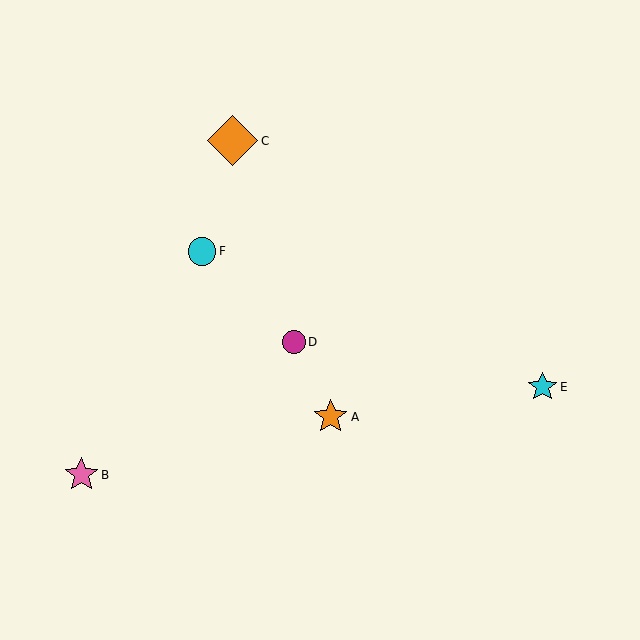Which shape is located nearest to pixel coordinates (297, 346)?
The magenta circle (labeled D) at (294, 342) is nearest to that location.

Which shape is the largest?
The orange diamond (labeled C) is the largest.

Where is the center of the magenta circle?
The center of the magenta circle is at (294, 342).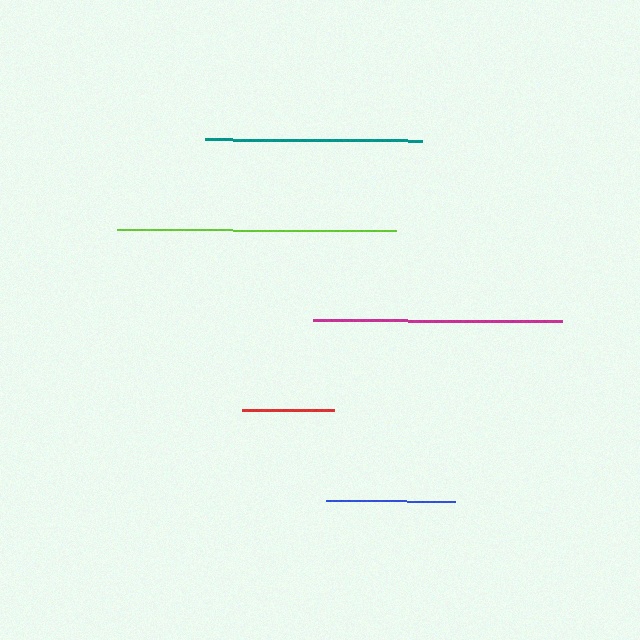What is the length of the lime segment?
The lime segment is approximately 278 pixels long.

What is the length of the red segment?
The red segment is approximately 92 pixels long.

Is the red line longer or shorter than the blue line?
The blue line is longer than the red line.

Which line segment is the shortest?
The red line is the shortest at approximately 92 pixels.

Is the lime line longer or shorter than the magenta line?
The lime line is longer than the magenta line.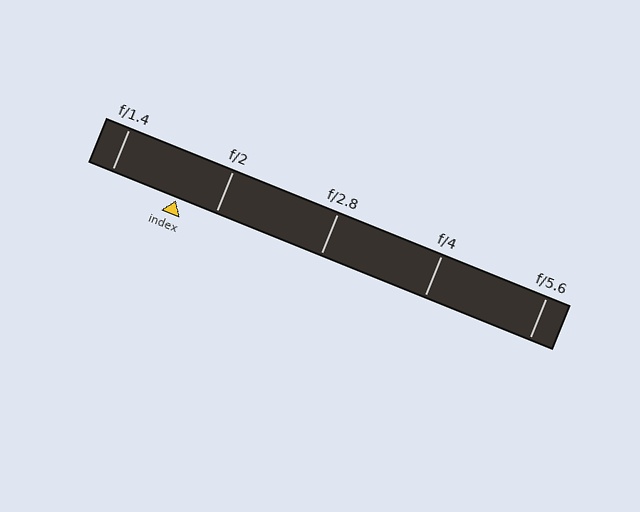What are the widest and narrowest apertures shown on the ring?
The widest aperture shown is f/1.4 and the narrowest is f/5.6.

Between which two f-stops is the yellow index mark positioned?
The index mark is between f/1.4 and f/2.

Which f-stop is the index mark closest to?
The index mark is closest to f/2.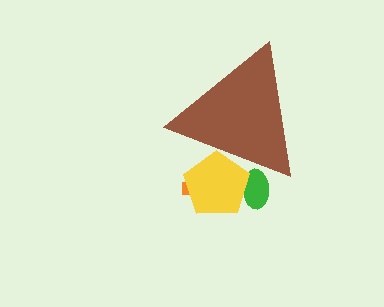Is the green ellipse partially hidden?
Yes, the green ellipse is partially hidden behind the brown triangle.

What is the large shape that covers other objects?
A brown triangle.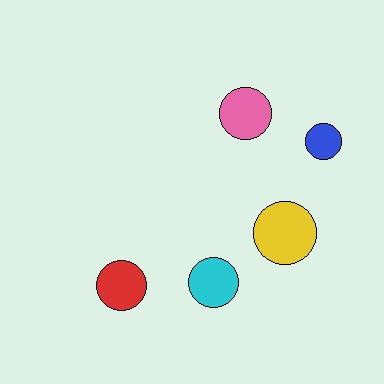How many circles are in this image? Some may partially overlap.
There are 5 circles.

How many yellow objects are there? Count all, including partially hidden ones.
There is 1 yellow object.